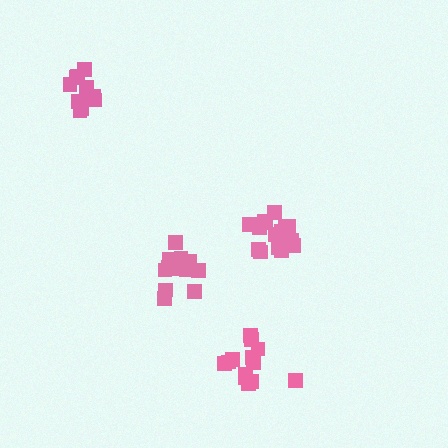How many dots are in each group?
Group 1: 16 dots, Group 2: 13 dots, Group 3: 14 dots, Group 4: 11 dots (54 total).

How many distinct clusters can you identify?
There are 4 distinct clusters.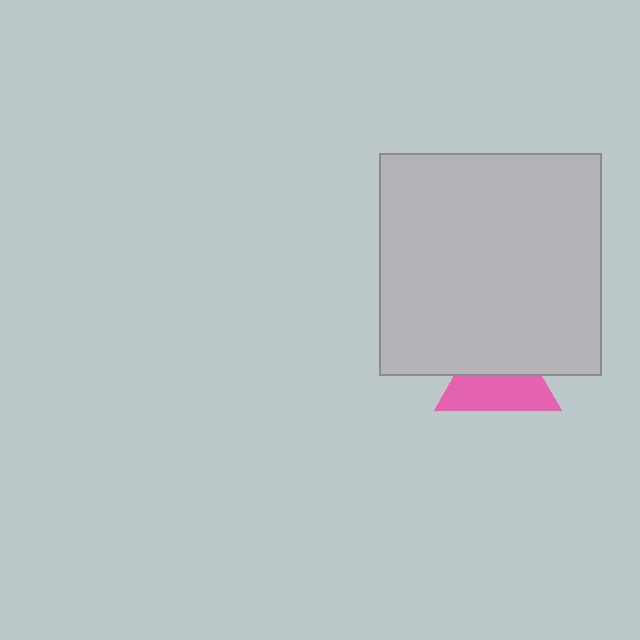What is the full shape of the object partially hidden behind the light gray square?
The partially hidden object is a pink triangle.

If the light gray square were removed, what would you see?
You would see the complete pink triangle.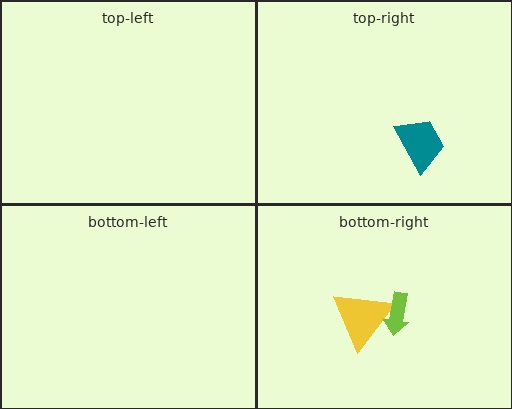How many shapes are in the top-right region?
1.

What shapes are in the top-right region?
The teal trapezoid.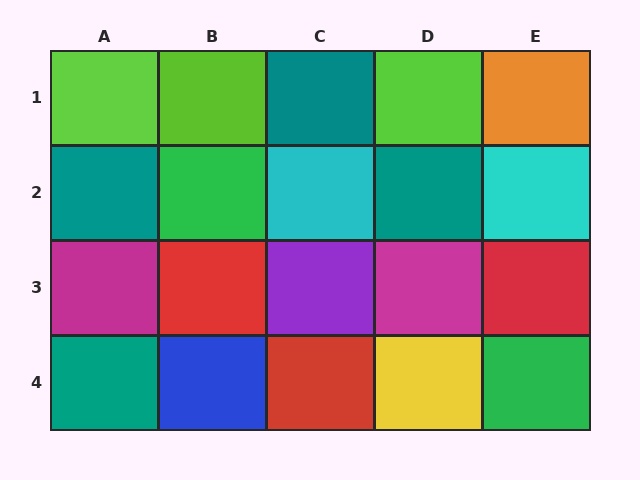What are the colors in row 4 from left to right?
Teal, blue, red, yellow, green.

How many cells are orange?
1 cell is orange.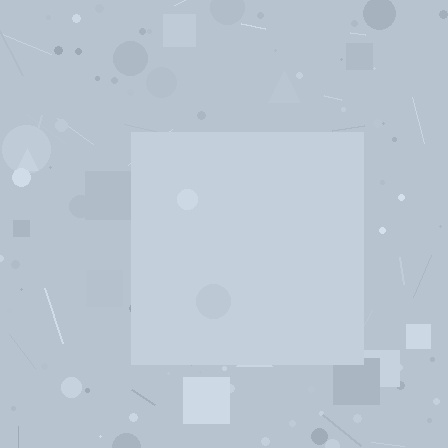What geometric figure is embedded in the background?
A square is embedded in the background.